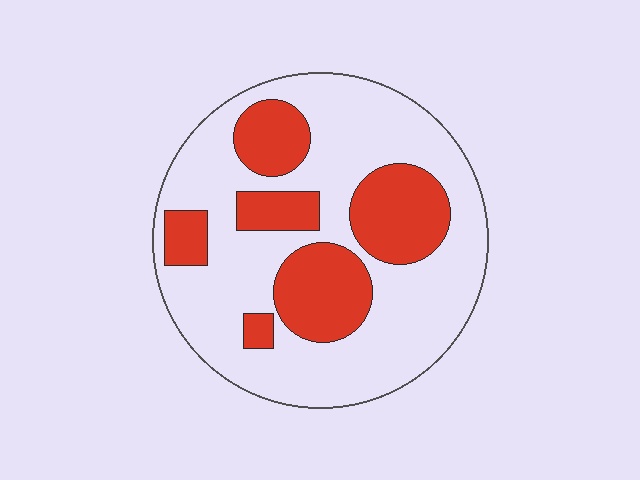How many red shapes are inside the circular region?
6.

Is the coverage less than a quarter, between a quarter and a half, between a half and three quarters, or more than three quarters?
Between a quarter and a half.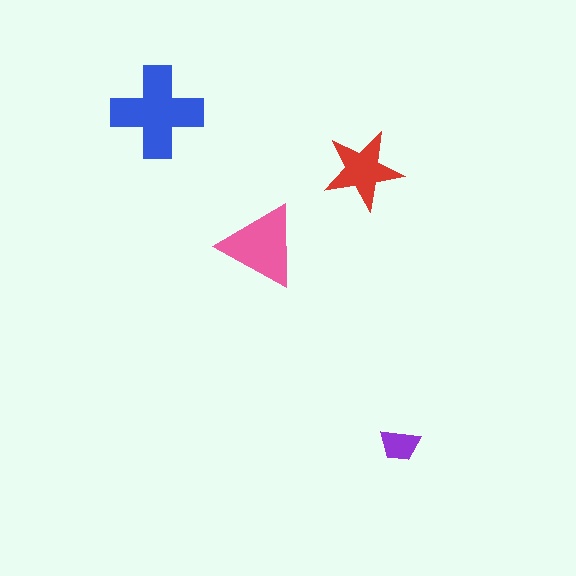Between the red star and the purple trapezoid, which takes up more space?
The red star.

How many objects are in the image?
There are 4 objects in the image.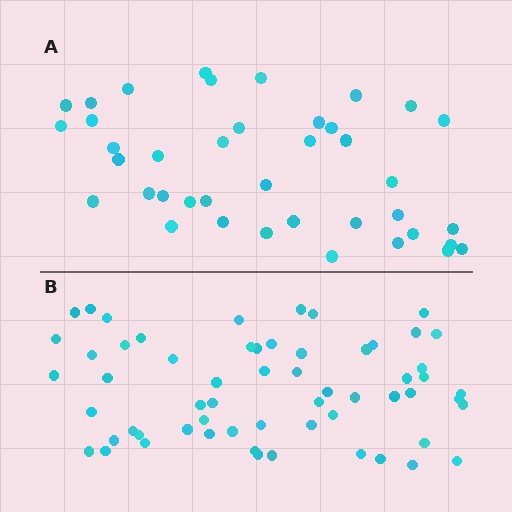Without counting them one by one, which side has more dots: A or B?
Region B (the bottom region) has more dots.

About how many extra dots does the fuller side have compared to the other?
Region B has approximately 20 more dots than region A.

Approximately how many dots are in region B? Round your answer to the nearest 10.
About 60 dots.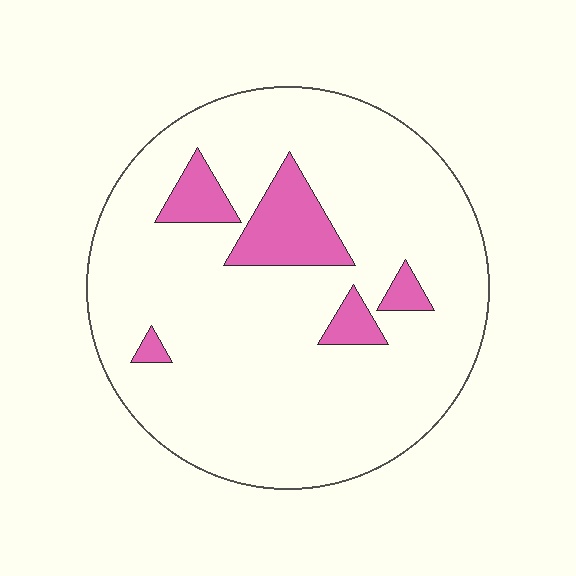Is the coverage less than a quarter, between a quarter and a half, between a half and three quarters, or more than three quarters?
Less than a quarter.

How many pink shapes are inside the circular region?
5.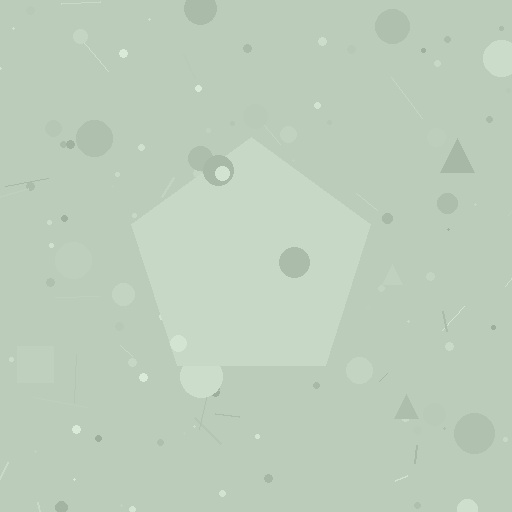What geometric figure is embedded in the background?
A pentagon is embedded in the background.